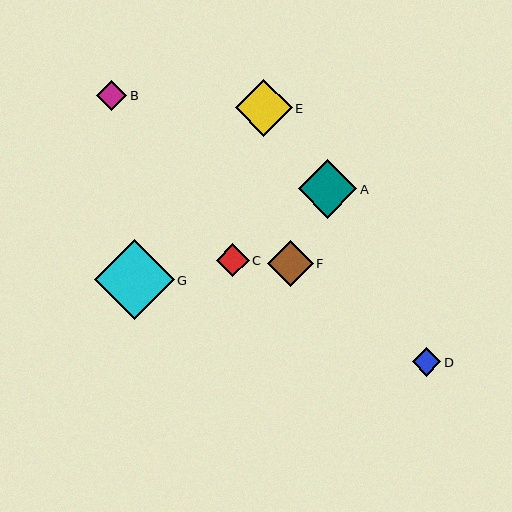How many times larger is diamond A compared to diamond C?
Diamond A is approximately 1.8 times the size of diamond C.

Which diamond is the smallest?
Diamond D is the smallest with a size of approximately 28 pixels.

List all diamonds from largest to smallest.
From largest to smallest: G, A, E, F, C, B, D.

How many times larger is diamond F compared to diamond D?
Diamond F is approximately 1.6 times the size of diamond D.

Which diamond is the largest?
Diamond G is the largest with a size of approximately 79 pixels.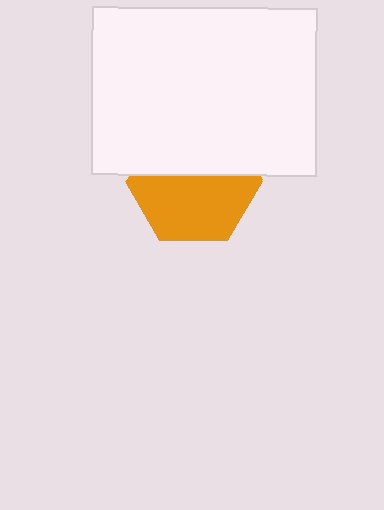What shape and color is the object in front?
The object in front is a white rectangle.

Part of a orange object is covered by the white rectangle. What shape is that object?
It is a hexagon.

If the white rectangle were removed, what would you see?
You would see the complete orange hexagon.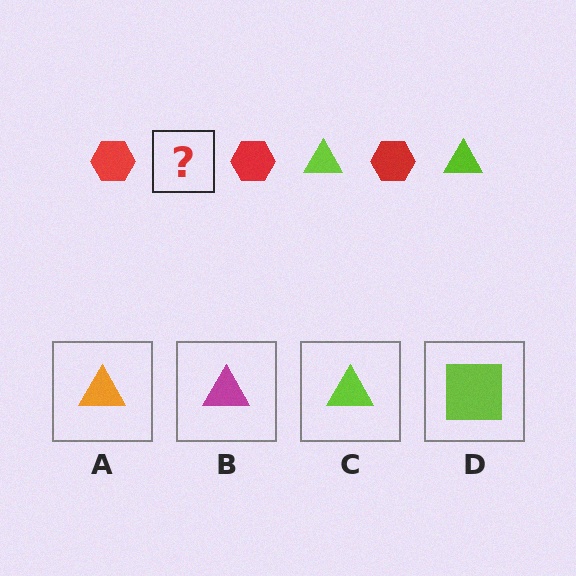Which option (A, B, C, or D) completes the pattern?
C.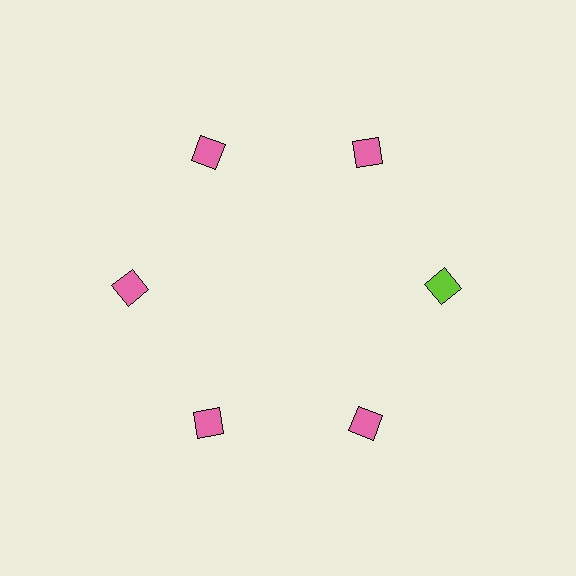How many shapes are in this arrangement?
There are 6 shapes arranged in a ring pattern.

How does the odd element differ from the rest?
It has a different color: lime instead of pink.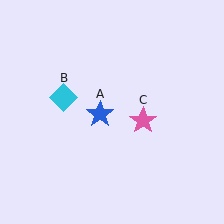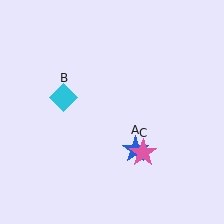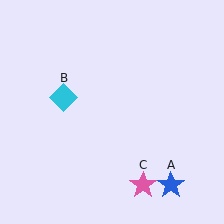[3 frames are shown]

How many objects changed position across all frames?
2 objects changed position: blue star (object A), pink star (object C).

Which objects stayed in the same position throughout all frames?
Cyan diamond (object B) remained stationary.